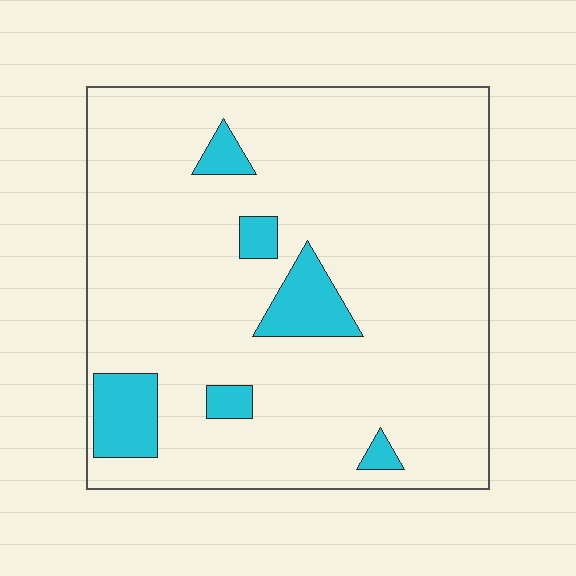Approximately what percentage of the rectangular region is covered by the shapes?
Approximately 10%.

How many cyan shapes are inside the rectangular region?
6.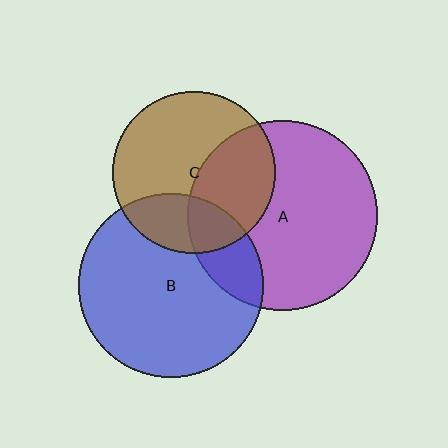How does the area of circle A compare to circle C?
Approximately 1.4 times.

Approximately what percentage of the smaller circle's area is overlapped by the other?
Approximately 20%.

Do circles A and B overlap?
Yes.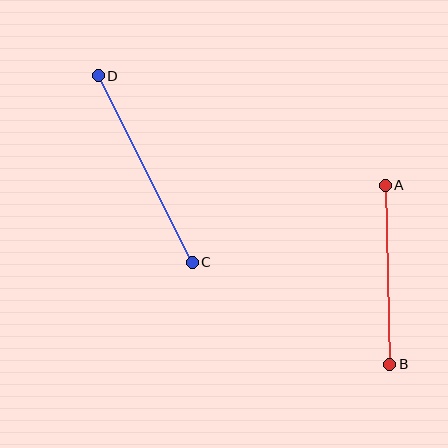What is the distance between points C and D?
The distance is approximately 209 pixels.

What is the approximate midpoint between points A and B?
The midpoint is at approximately (387, 275) pixels.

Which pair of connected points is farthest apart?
Points C and D are farthest apart.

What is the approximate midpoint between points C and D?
The midpoint is at approximately (145, 169) pixels.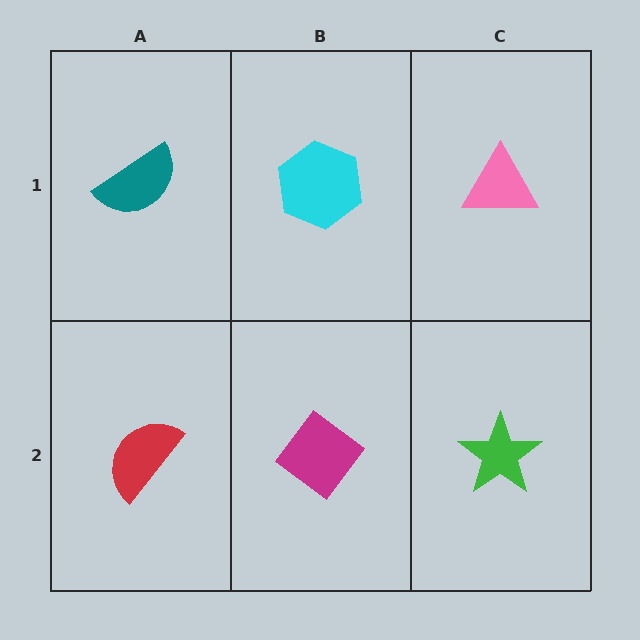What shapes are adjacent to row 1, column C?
A green star (row 2, column C), a cyan hexagon (row 1, column B).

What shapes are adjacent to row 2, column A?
A teal semicircle (row 1, column A), a magenta diamond (row 2, column B).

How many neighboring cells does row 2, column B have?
3.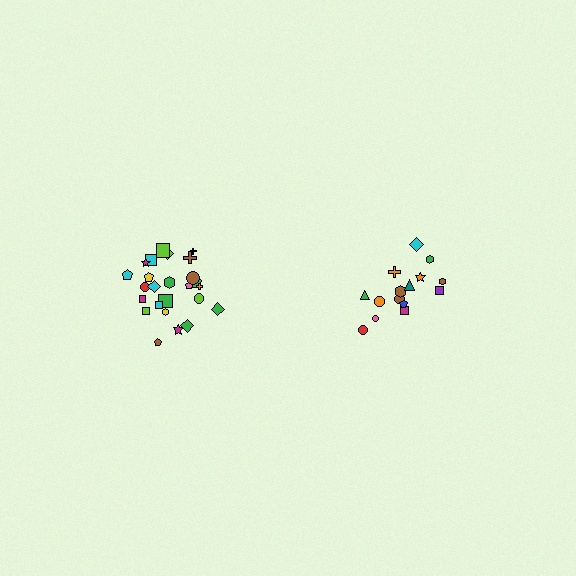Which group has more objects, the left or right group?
The left group.